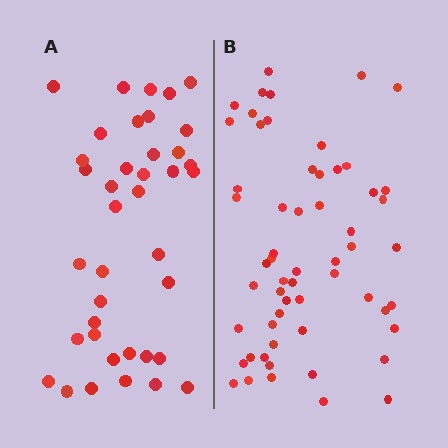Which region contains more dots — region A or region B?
Region B (the right region) has more dots.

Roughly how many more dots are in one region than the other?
Region B has approximately 20 more dots than region A.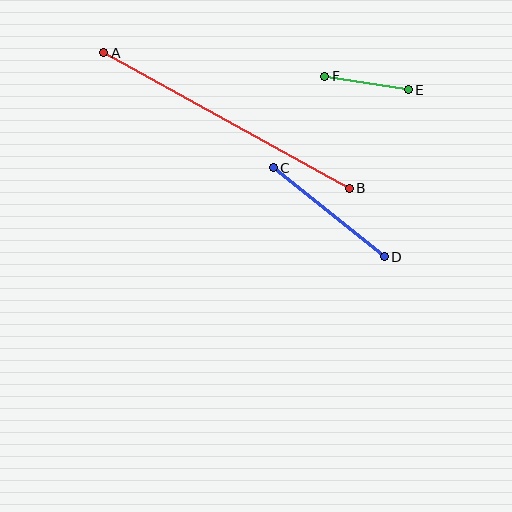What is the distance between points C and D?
The distance is approximately 142 pixels.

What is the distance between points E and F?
The distance is approximately 84 pixels.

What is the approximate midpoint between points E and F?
The midpoint is at approximately (367, 83) pixels.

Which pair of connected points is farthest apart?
Points A and B are farthest apart.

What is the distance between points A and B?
The distance is approximately 280 pixels.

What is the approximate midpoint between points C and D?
The midpoint is at approximately (329, 212) pixels.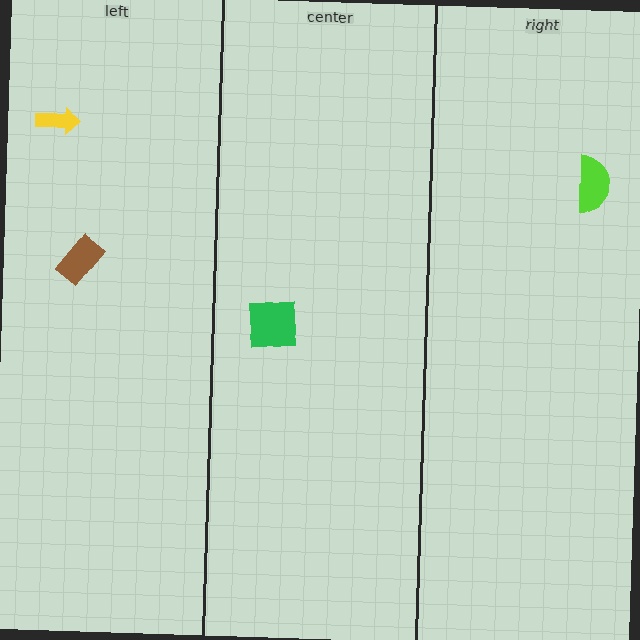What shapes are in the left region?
The yellow arrow, the brown rectangle.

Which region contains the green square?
The center region.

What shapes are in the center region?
The green square.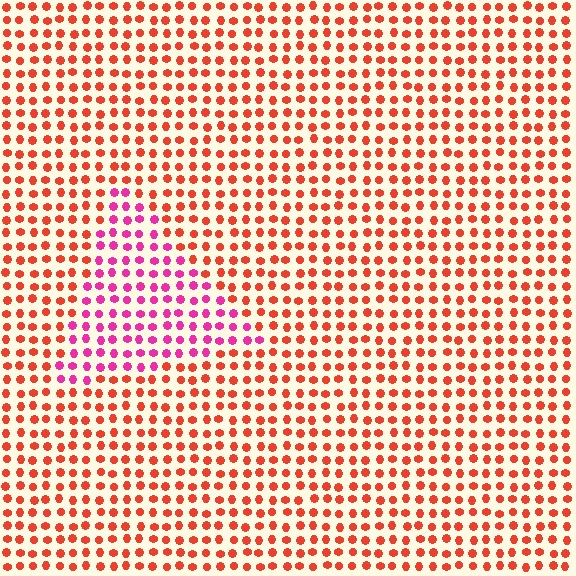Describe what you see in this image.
The image is filled with small red elements in a uniform arrangement. A triangle-shaped region is visible where the elements are tinted to a slightly different hue, forming a subtle color boundary.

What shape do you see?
I see a triangle.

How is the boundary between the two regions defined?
The boundary is defined purely by a slight shift in hue (about 45 degrees). Spacing, size, and orientation are identical on both sides.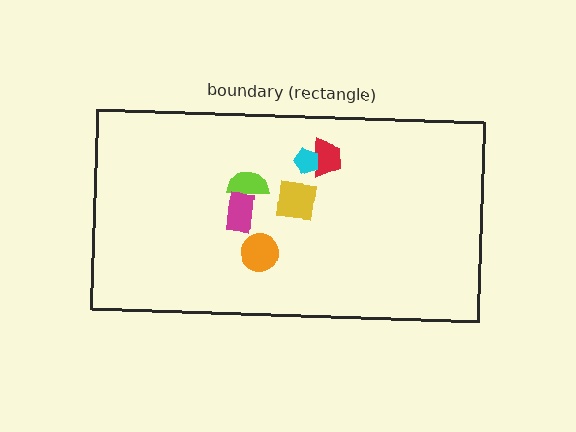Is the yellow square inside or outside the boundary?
Inside.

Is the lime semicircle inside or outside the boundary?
Inside.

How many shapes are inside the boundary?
6 inside, 0 outside.